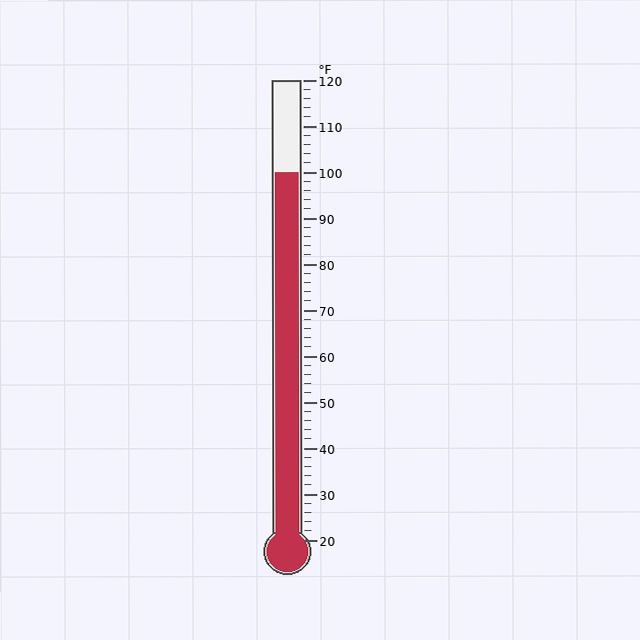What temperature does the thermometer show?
The thermometer shows approximately 100°F.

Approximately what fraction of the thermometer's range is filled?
The thermometer is filled to approximately 80% of its range.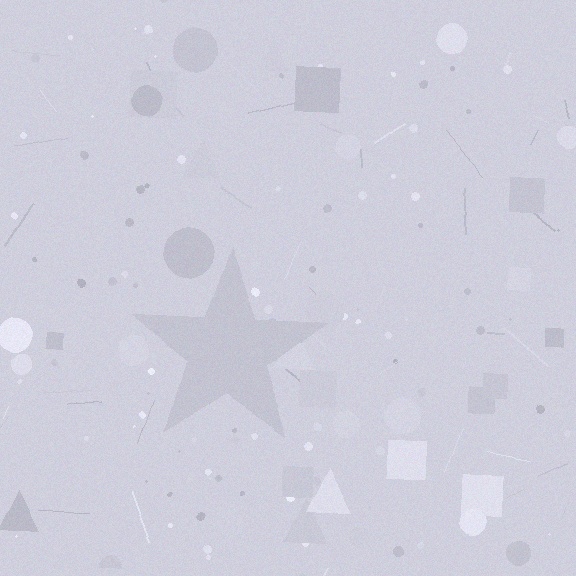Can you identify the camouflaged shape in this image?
The camouflaged shape is a star.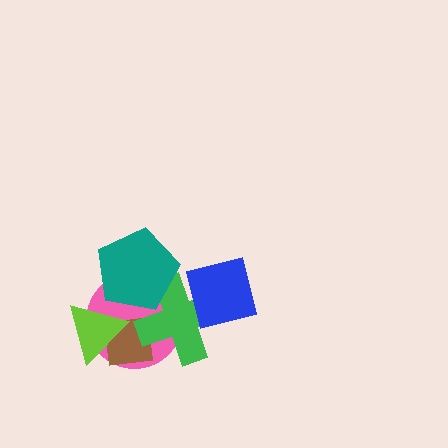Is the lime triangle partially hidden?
No, no other shape covers it.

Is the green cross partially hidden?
Yes, it is partially covered by another shape.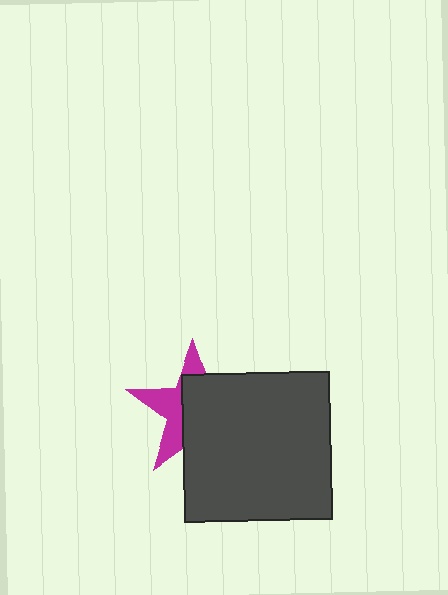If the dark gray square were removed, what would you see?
You would see the complete magenta star.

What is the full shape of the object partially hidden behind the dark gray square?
The partially hidden object is a magenta star.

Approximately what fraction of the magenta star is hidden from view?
Roughly 60% of the magenta star is hidden behind the dark gray square.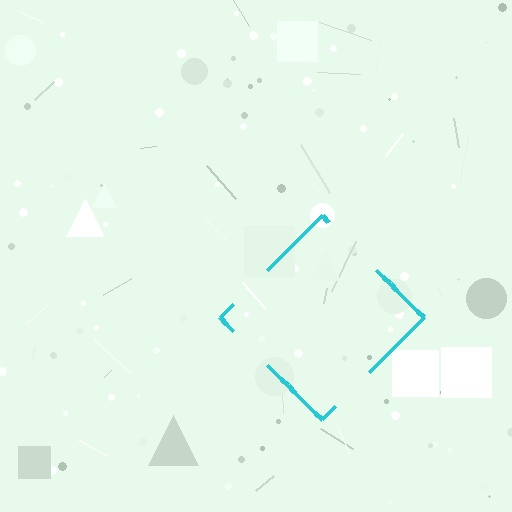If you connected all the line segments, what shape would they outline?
They would outline a diamond.